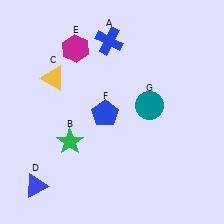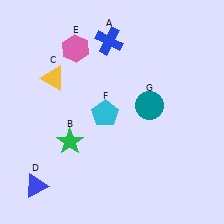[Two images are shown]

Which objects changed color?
E changed from magenta to pink. F changed from blue to cyan.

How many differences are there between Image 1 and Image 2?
There are 2 differences between the two images.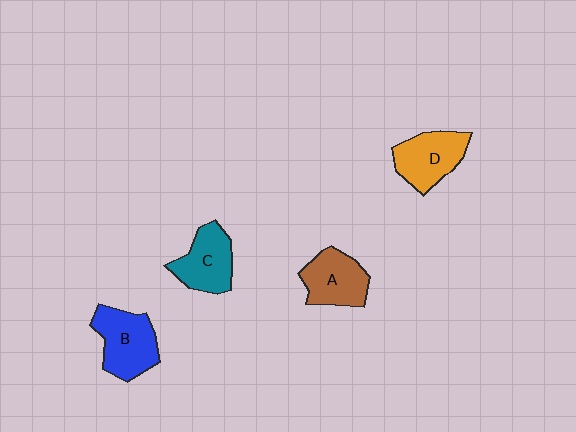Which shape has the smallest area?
Shape A (brown).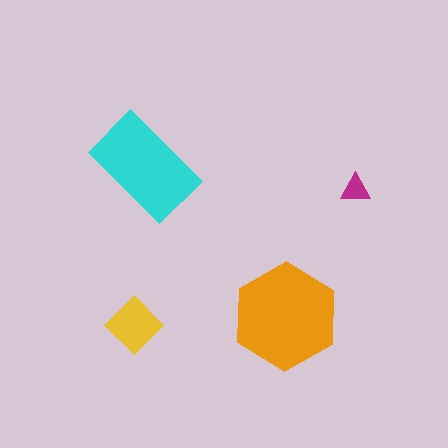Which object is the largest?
The orange hexagon.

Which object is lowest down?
The yellow diamond is bottommost.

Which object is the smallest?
The magenta triangle.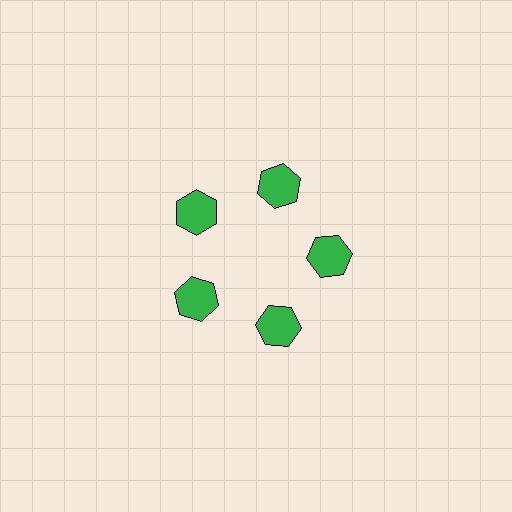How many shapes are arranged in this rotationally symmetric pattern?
There are 5 shapes, arranged in 5 groups of 1.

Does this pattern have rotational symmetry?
Yes, this pattern has 5-fold rotational symmetry. It looks the same after rotating 72 degrees around the center.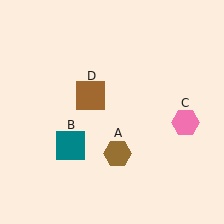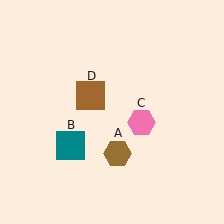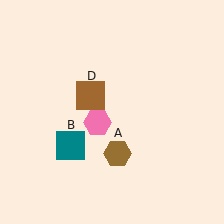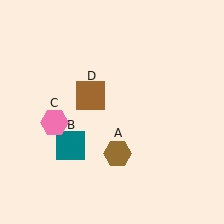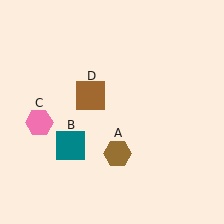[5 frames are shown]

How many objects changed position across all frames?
1 object changed position: pink hexagon (object C).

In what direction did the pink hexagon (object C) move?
The pink hexagon (object C) moved left.